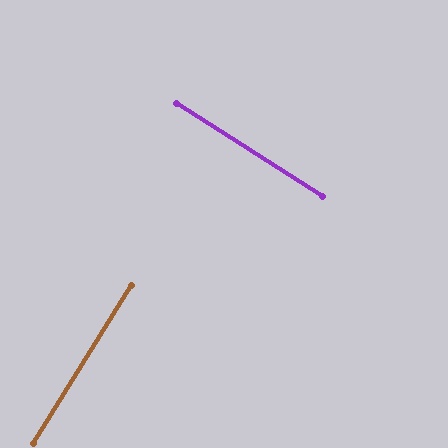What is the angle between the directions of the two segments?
Approximately 89 degrees.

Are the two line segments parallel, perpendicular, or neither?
Perpendicular — they meet at approximately 89°.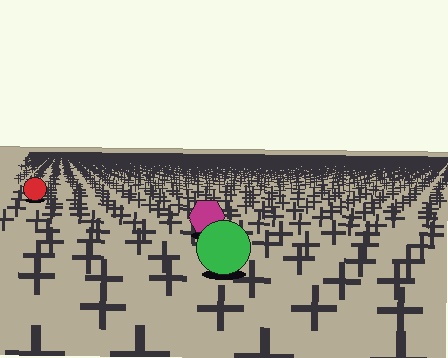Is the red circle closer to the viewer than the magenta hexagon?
No. The magenta hexagon is closer — you can tell from the texture gradient: the ground texture is coarser near it.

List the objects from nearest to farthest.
From nearest to farthest: the green circle, the magenta hexagon, the red circle.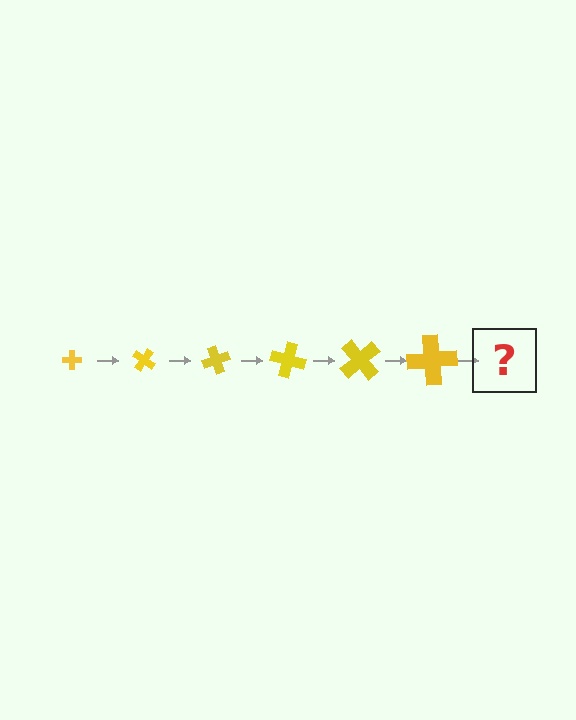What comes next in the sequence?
The next element should be a cross, larger than the previous one and rotated 210 degrees from the start.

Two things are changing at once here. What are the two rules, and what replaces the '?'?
The two rules are that the cross grows larger each step and it rotates 35 degrees each step. The '?' should be a cross, larger than the previous one and rotated 210 degrees from the start.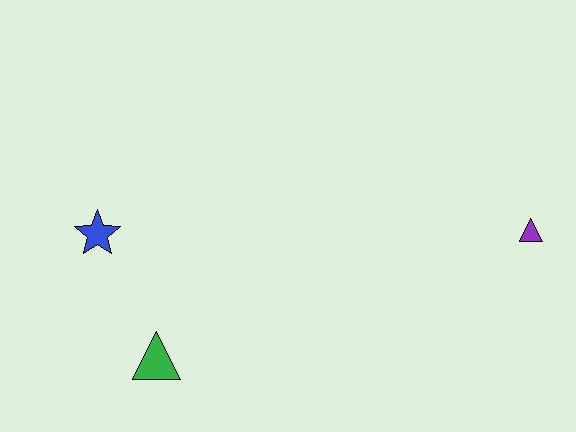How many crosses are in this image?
There are no crosses.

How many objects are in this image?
There are 3 objects.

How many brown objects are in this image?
There are no brown objects.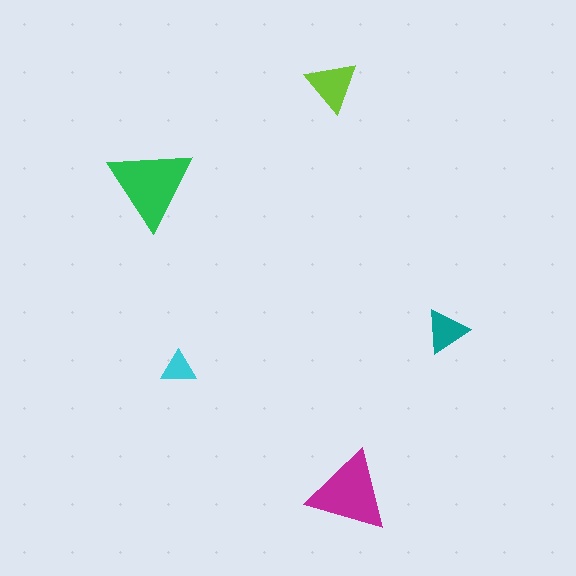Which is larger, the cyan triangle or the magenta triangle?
The magenta one.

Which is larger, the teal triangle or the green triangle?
The green one.